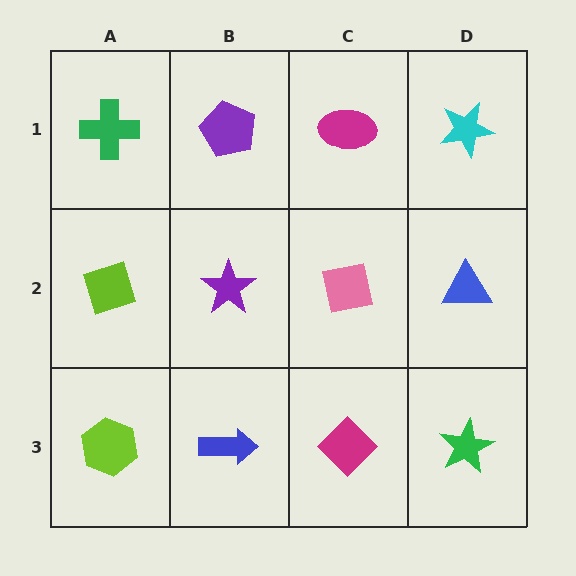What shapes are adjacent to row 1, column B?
A purple star (row 2, column B), a green cross (row 1, column A), a magenta ellipse (row 1, column C).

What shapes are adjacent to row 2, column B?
A purple pentagon (row 1, column B), a blue arrow (row 3, column B), a lime diamond (row 2, column A), a pink square (row 2, column C).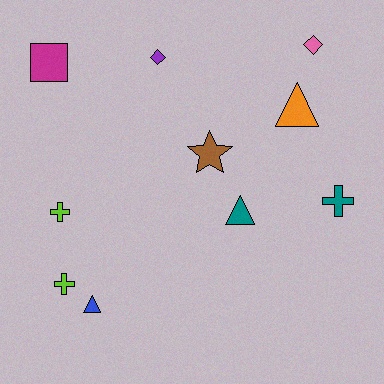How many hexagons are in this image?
There are no hexagons.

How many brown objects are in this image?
There is 1 brown object.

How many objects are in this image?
There are 10 objects.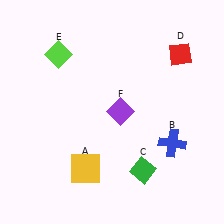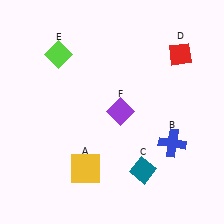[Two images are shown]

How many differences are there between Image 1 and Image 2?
There is 1 difference between the two images.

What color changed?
The diamond (C) changed from green in Image 1 to teal in Image 2.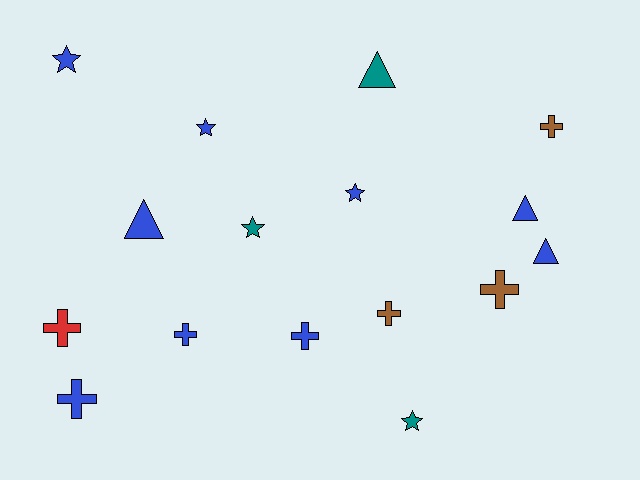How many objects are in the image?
There are 16 objects.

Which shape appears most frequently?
Cross, with 7 objects.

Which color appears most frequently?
Blue, with 9 objects.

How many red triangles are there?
There are no red triangles.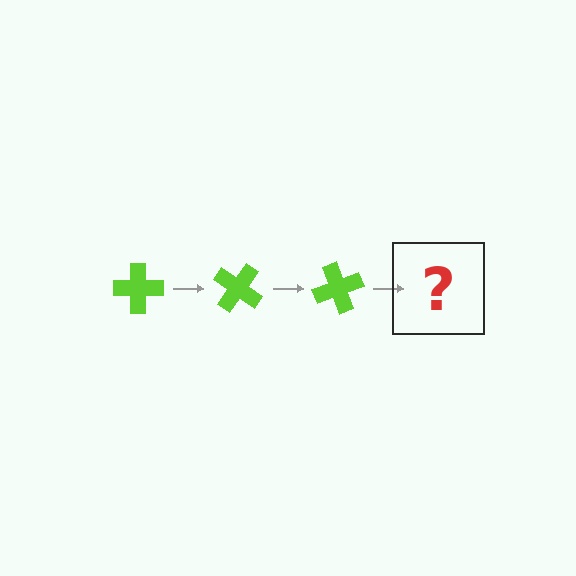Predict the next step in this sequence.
The next step is a lime cross rotated 105 degrees.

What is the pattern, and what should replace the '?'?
The pattern is that the cross rotates 35 degrees each step. The '?' should be a lime cross rotated 105 degrees.